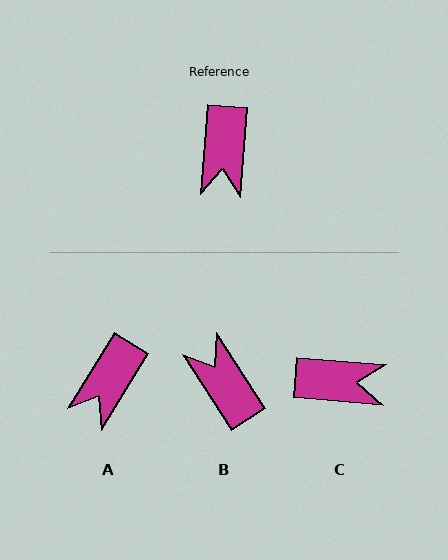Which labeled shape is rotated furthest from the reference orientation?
B, about 143 degrees away.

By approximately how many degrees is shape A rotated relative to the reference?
Approximately 27 degrees clockwise.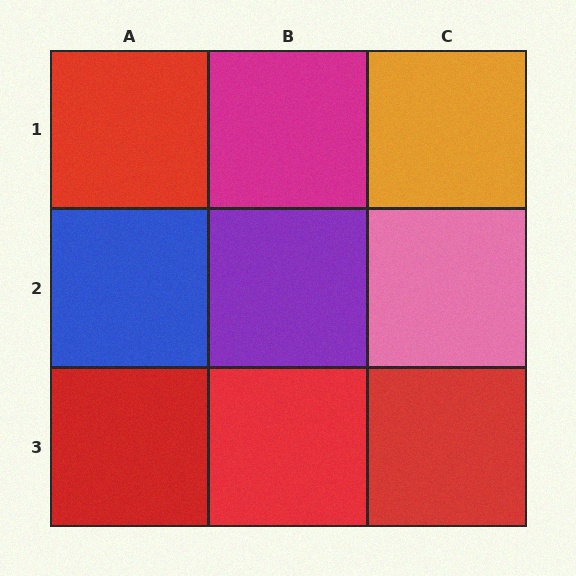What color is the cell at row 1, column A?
Red.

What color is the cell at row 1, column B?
Magenta.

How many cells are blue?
1 cell is blue.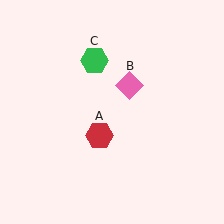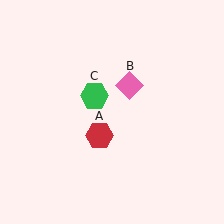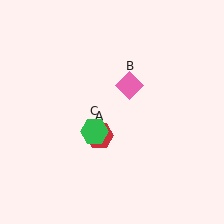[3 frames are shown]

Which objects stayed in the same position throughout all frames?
Red hexagon (object A) and pink diamond (object B) remained stationary.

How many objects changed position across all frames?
1 object changed position: green hexagon (object C).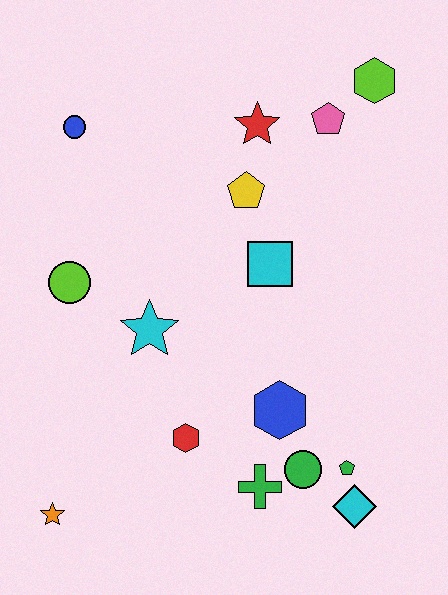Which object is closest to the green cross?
The green circle is closest to the green cross.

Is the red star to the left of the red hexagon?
No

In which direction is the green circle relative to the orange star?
The green circle is to the right of the orange star.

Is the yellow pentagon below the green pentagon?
No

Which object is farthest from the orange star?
The lime hexagon is farthest from the orange star.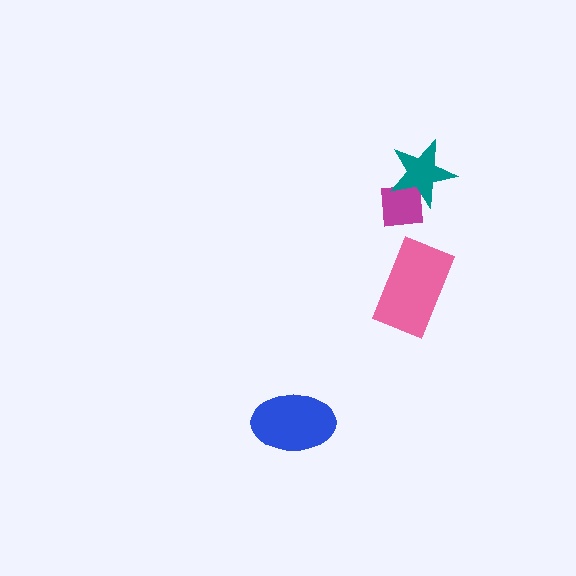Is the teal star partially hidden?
No, no other shape covers it.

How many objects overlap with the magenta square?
1 object overlaps with the magenta square.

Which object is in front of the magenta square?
The teal star is in front of the magenta square.